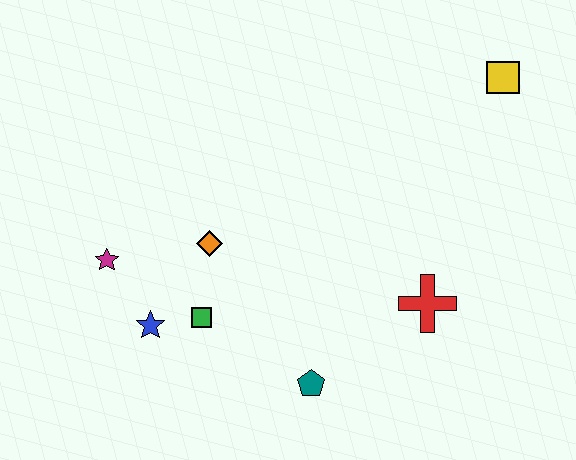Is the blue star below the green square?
Yes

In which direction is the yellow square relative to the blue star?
The yellow square is to the right of the blue star.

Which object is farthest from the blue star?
The yellow square is farthest from the blue star.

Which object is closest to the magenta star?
The blue star is closest to the magenta star.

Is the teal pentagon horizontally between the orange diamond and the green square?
No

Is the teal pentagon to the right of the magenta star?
Yes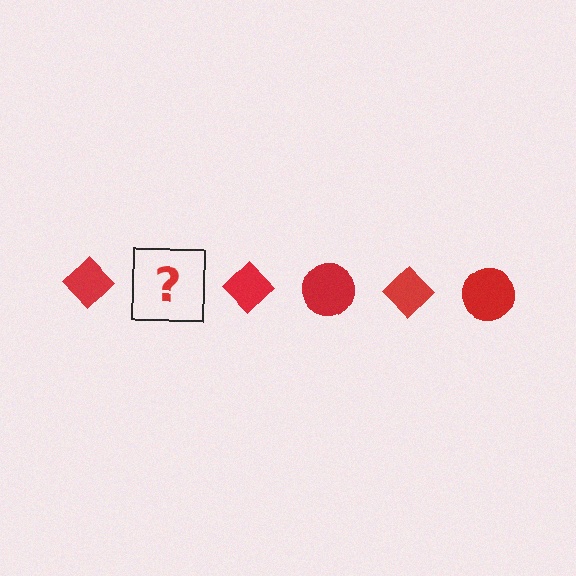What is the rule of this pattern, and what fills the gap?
The rule is that the pattern cycles through diamond, circle shapes in red. The gap should be filled with a red circle.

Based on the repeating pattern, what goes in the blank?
The blank should be a red circle.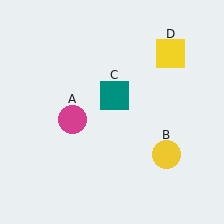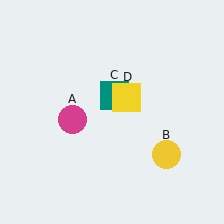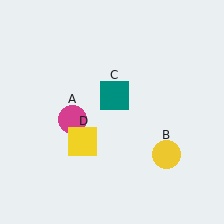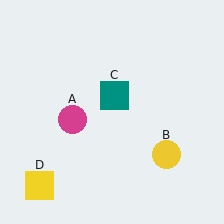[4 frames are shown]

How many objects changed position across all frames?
1 object changed position: yellow square (object D).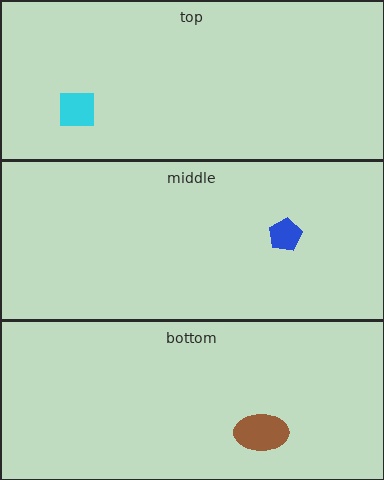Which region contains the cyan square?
The top region.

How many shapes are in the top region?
1.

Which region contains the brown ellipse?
The bottom region.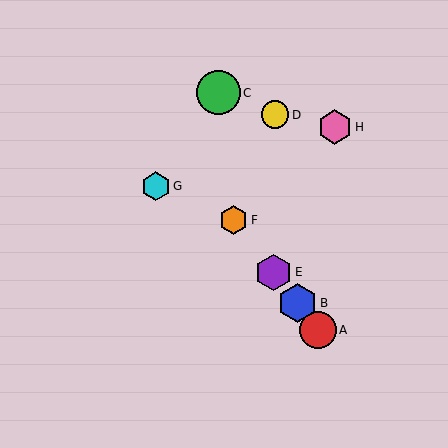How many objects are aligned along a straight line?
4 objects (A, B, E, F) are aligned along a straight line.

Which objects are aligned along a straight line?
Objects A, B, E, F are aligned along a straight line.